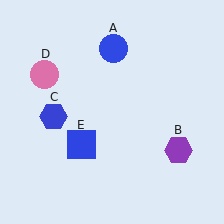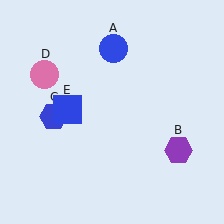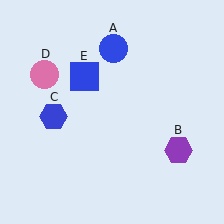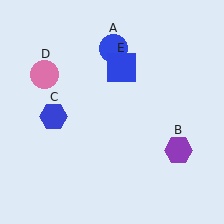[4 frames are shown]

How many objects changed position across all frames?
1 object changed position: blue square (object E).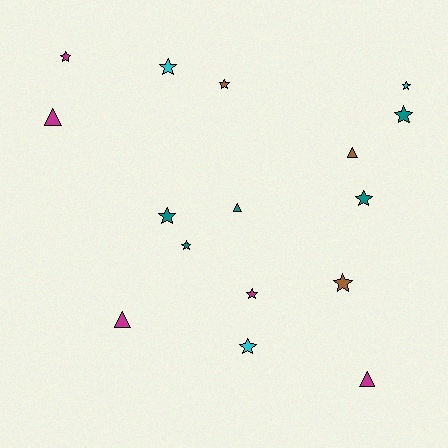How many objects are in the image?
There are 16 objects.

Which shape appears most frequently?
Star, with 11 objects.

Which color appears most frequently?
Teal, with 5 objects.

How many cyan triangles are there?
There are no cyan triangles.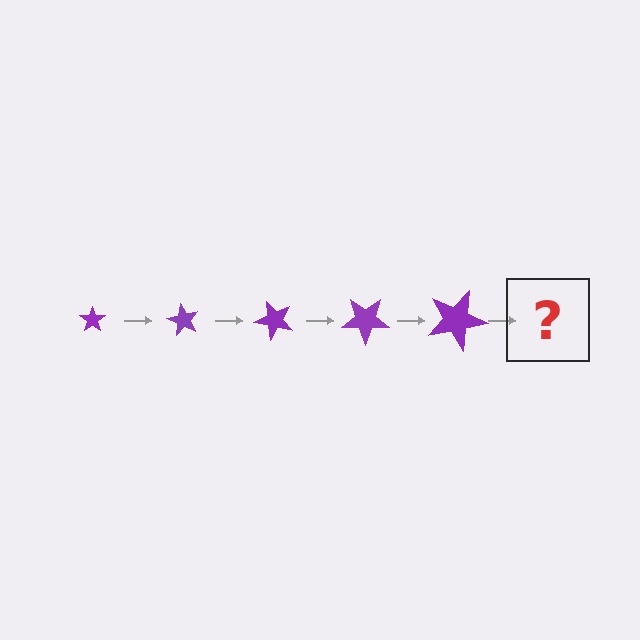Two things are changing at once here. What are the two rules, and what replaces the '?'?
The two rules are that the star grows larger each step and it rotates 60 degrees each step. The '?' should be a star, larger than the previous one and rotated 300 degrees from the start.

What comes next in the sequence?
The next element should be a star, larger than the previous one and rotated 300 degrees from the start.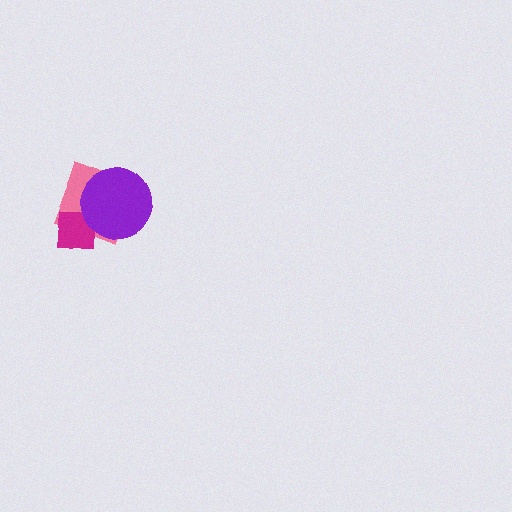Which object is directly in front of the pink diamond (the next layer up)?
The magenta square is directly in front of the pink diamond.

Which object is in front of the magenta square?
The purple circle is in front of the magenta square.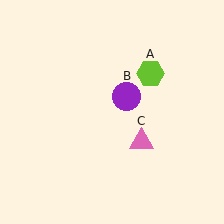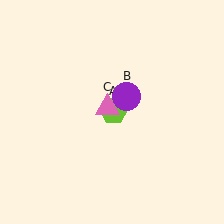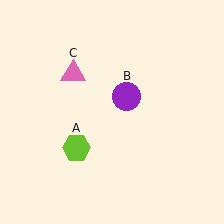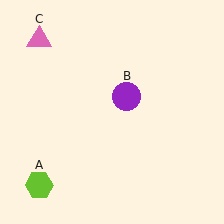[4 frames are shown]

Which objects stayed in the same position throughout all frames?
Purple circle (object B) remained stationary.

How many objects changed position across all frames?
2 objects changed position: lime hexagon (object A), pink triangle (object C).